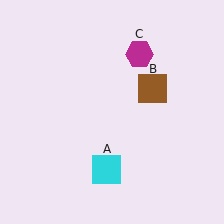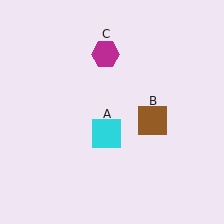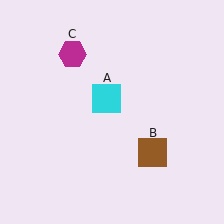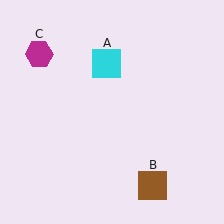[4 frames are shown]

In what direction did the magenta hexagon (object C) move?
The magenta hexagon (object C) moved left.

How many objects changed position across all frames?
3 objects changed position: cyan square (object A), brown square (object B), magenta hexagon (object C).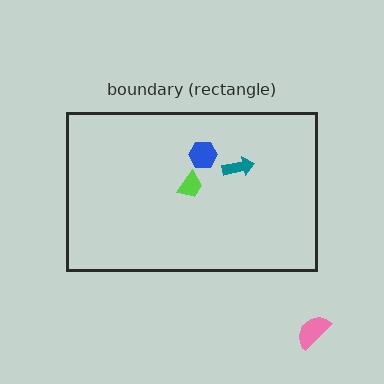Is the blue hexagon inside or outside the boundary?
Inside.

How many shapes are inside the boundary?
3 inside, 1 outside.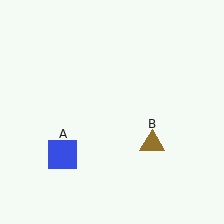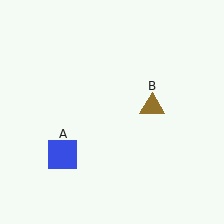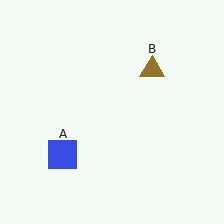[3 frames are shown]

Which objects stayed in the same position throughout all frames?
Blue square (object A) remained stationary.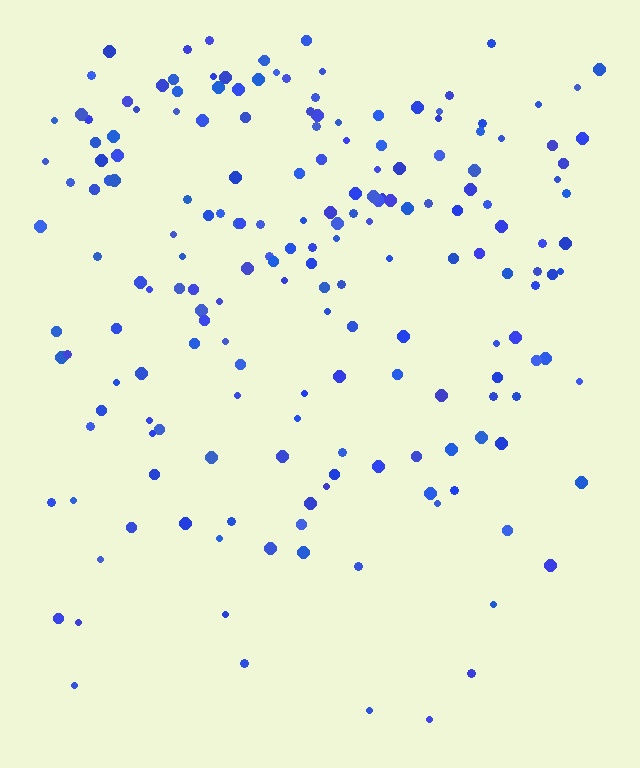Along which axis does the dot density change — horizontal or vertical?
Vertical.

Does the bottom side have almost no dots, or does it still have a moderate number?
Still a moderate number, just noticeably fewer than the top.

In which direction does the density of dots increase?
From bottom to top, with the top side densest.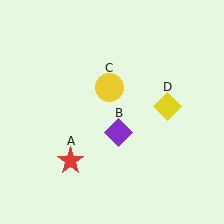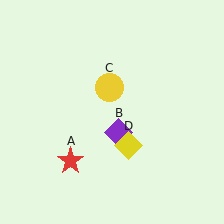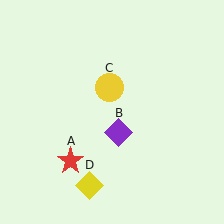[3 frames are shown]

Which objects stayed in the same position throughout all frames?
Red star (object A) and purple diamond (object B) and yellow circle (object C) remained stationary.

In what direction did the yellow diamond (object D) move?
The yellow diamond (object D) moved down and to the left.